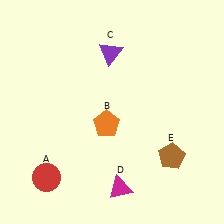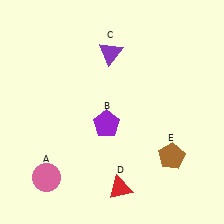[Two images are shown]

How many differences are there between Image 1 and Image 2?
There are 3 differences between the two images.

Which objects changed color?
A changed from red to pink. B changed from orange to purple. D changed from magenta to red.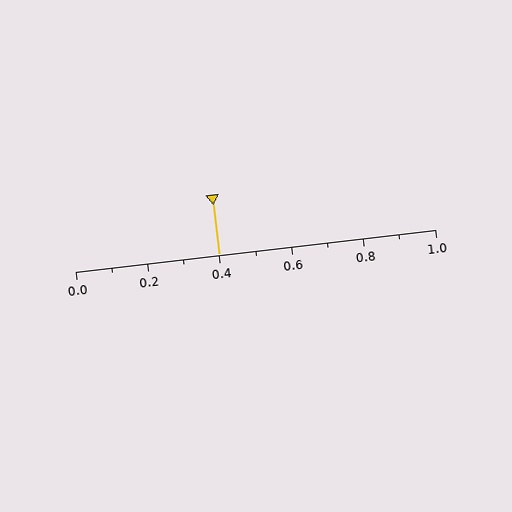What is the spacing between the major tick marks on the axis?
The major ticks are spaced 0.2 apart.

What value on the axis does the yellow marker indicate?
The marker indicates approximately 0.4.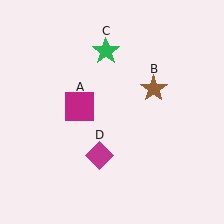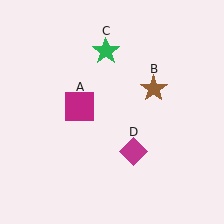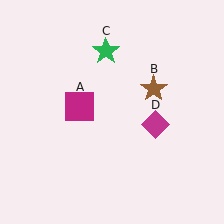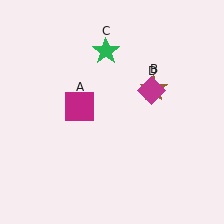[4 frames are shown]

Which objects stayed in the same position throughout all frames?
Magenta square (object A) and brown star (object B) and green star (object C) remained stationary.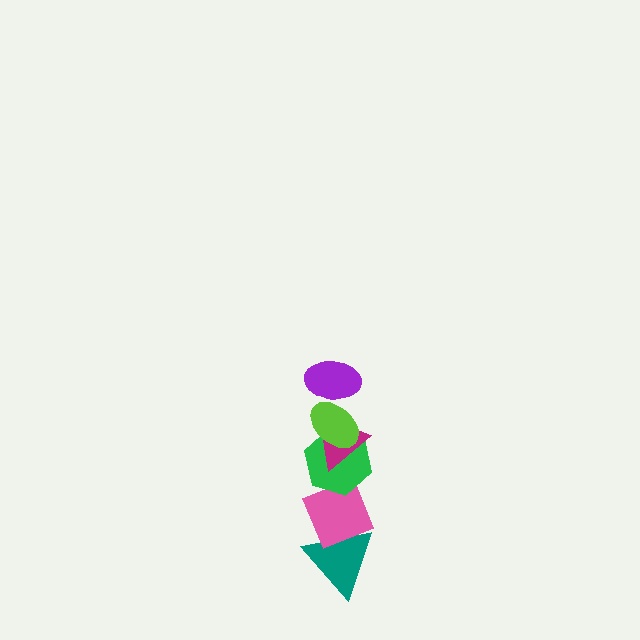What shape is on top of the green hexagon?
The magenta triangle is on top of the green hexagon.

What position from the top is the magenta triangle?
The magenta triangle is 3rd from the top.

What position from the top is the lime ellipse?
The lime ellipse is 2nd from the top.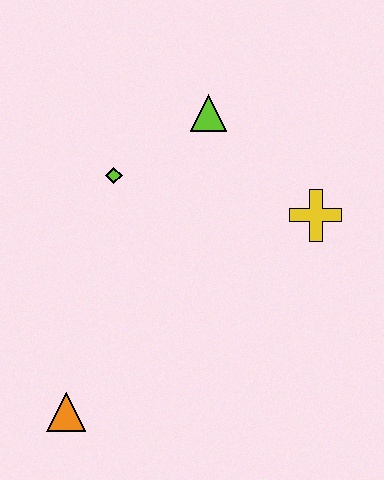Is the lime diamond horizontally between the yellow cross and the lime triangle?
No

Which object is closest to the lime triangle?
The lime diamond is closest to the lime triangle.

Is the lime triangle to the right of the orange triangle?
Yes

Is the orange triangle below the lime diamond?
Yes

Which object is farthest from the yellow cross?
The orange triangle is farthest from the yellow cross.